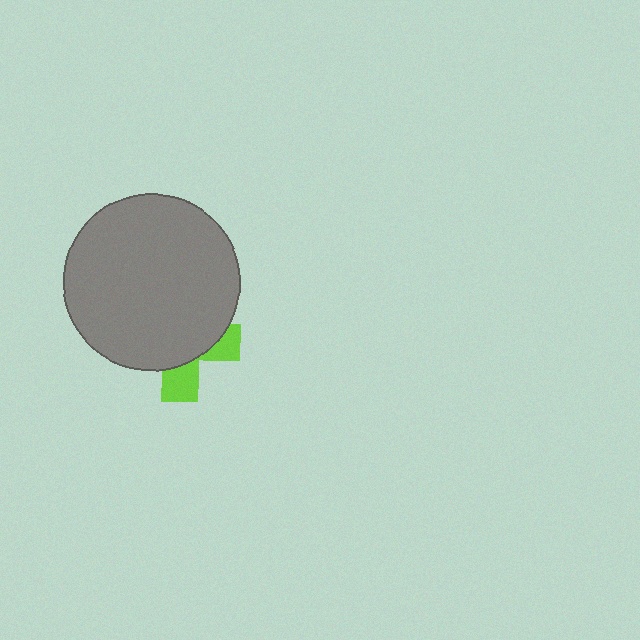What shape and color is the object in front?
The object in front is a gray circle.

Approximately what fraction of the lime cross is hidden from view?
Roughly 70% of the lime cross is hidden behind the gray circle.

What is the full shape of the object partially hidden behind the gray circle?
The partially hidden object is a lime cross.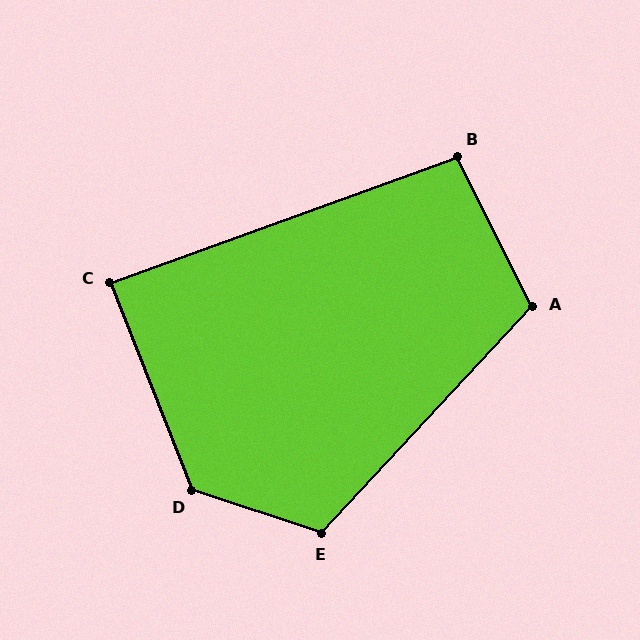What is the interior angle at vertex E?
Approximately 115 degrees (obtuse).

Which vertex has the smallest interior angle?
C, at approximately 89 degrees.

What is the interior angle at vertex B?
Approximately 97 degrees (obtuse).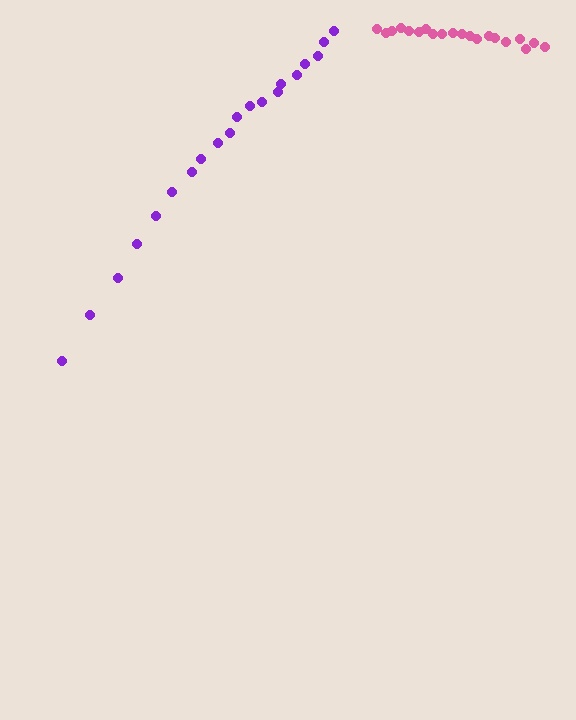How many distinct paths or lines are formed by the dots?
There are 2 distinct paths.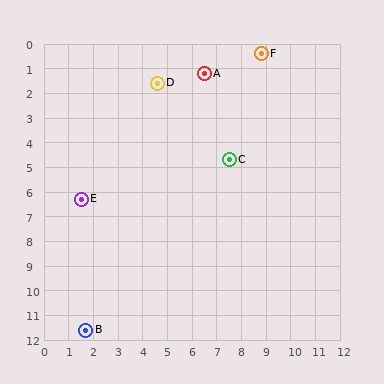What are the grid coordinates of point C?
Point C is at approximately (7.5, 4.7).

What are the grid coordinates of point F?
Point F is at approximately (8.8, 0.4).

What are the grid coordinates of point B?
Point B is at approximately (1.7, 11.6).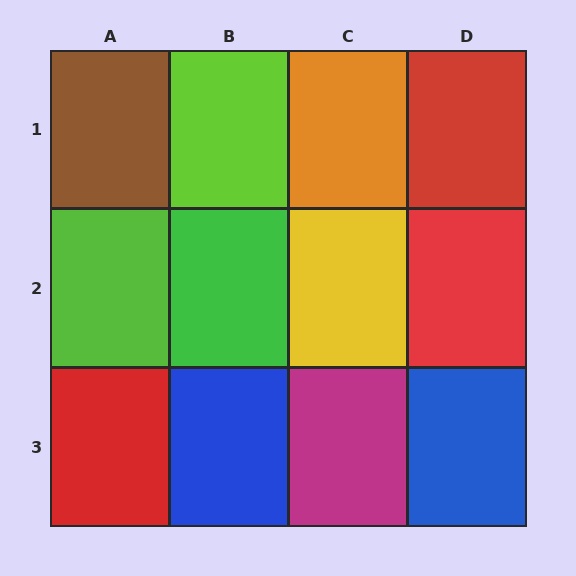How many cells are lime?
2 cells are lime.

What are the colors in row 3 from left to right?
Red, blue, magenta, blue.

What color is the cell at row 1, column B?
Lime.